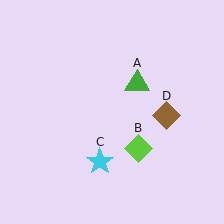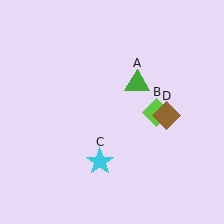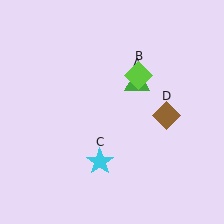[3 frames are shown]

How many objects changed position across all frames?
1 object changed position: lime diamond (object B).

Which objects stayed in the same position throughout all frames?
Green triangle (object A) and cyan star (object C) and brown diamond (object D) remained stationary.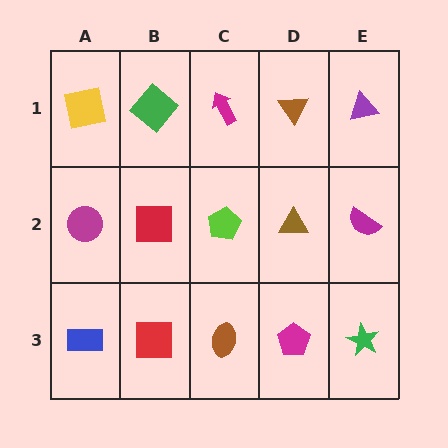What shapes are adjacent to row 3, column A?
A magenta circle (row 2, column A), a red square (row 3, column B).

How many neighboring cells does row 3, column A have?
2.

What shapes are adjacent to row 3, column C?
A lime pentagon (row 2, column C), a red square (row 3, column B), a magenta pentagon (row 3, column D).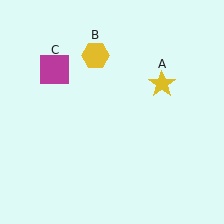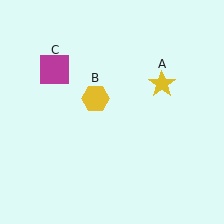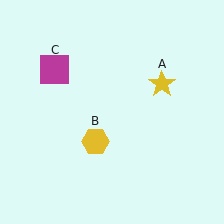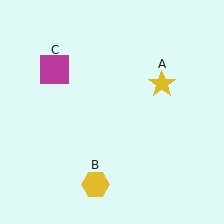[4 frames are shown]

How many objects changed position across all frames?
1 object changed position: yellow hexagon (object B).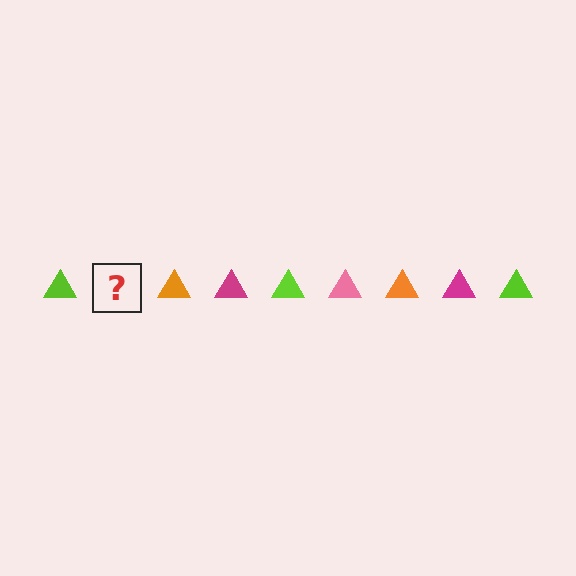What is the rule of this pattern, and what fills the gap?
The rule is that the pattern cycles through lime, pink, orange, magenta triangles. The gap should be filled with a pink triangle.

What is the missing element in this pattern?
The missing element is a pink triangle.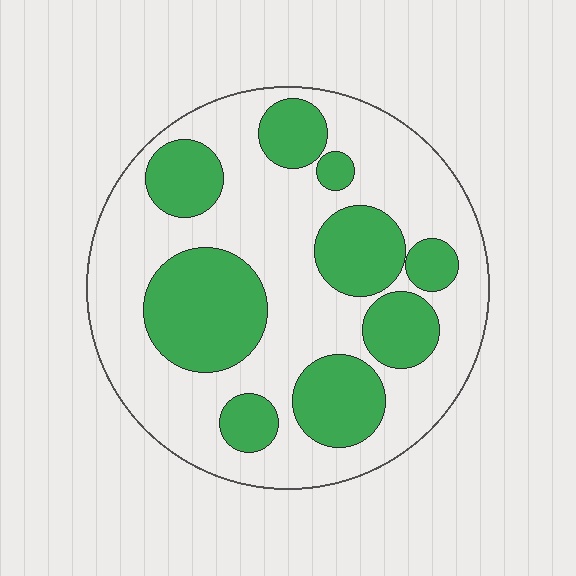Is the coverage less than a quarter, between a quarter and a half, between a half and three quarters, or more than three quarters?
Between a quarter and a half.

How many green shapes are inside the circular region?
9.